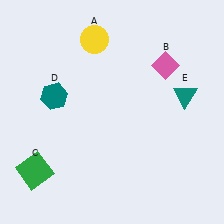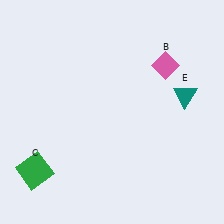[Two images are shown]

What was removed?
The yellow circle (A), the teal hexagon (D) were removed in Image 2.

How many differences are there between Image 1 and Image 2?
There are 2 differences between the two images.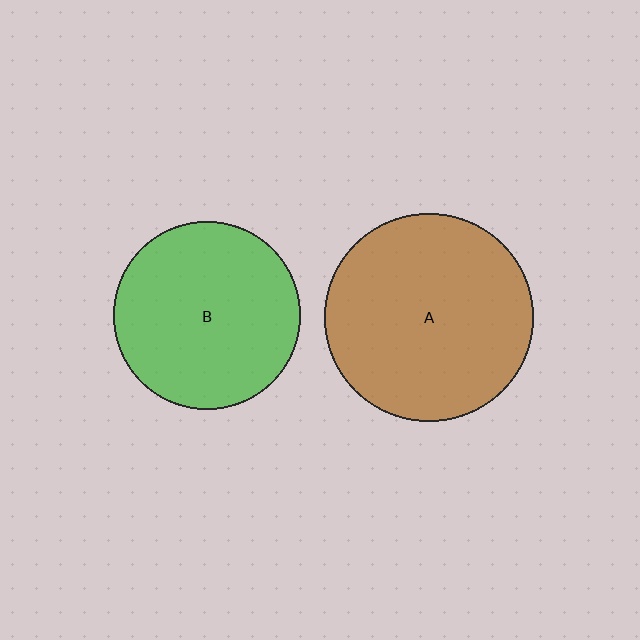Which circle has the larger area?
Circle A (brown).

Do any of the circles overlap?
No, none of the circles overlap.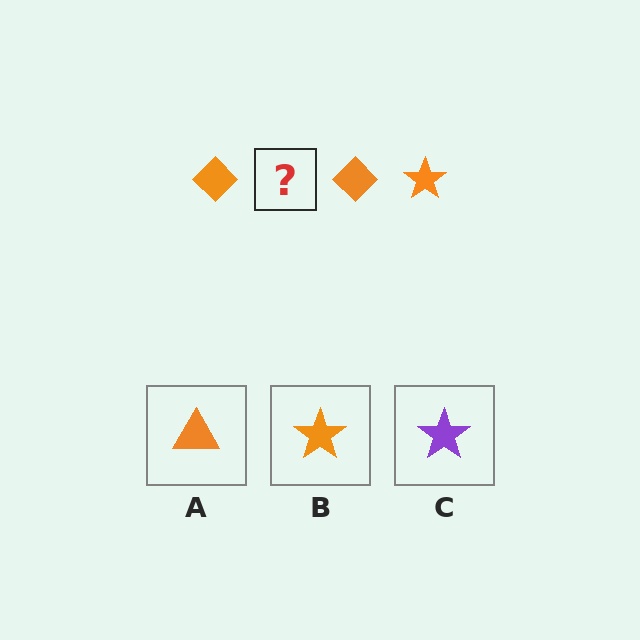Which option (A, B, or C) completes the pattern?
B.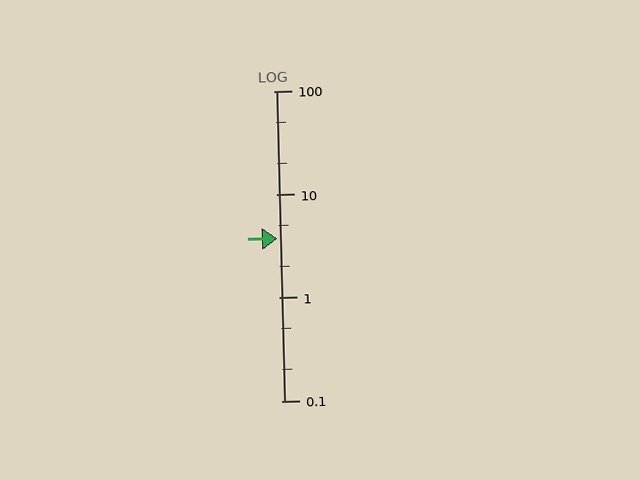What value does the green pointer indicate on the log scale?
The pointer indicates approximately 3.7.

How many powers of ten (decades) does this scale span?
The scale spans 3 decades, from 0.1 to 100.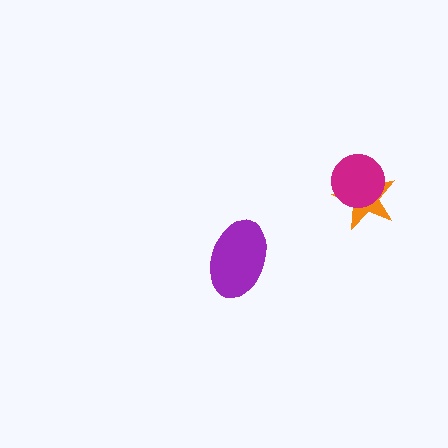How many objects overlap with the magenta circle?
1 object overlaps with the magenta circle.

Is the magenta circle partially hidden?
No, no other shape covers it.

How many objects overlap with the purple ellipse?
0 objects overlap with the purple ellipse.